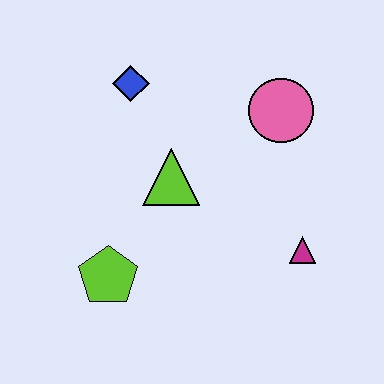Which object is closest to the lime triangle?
The blue diamond is closest to the lime triangle.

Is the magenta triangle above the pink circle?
No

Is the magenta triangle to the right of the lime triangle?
Yes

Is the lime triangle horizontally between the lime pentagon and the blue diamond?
No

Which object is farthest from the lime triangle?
The magenta triangle is farthest from the lime triangle.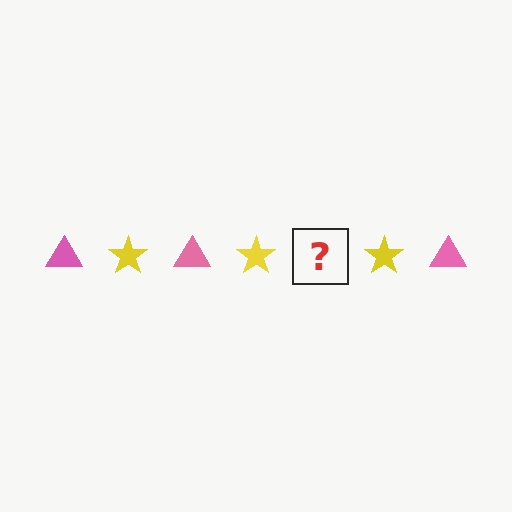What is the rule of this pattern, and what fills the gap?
The rule is that the pattern alternates between pink triangle and yellow star. The gap should be filled with a pink triangle.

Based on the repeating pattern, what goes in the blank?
The blank should be a pink triangle.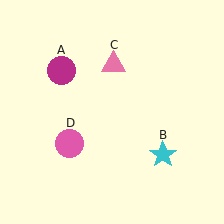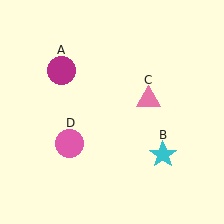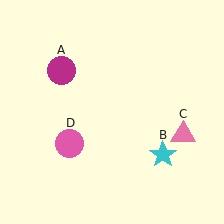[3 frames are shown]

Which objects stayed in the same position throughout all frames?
Magenta circle (object A) and cyan star (object B) and pink circle (object D) remained stationary.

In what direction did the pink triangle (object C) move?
The pink triangle (object C) moved down and to the right.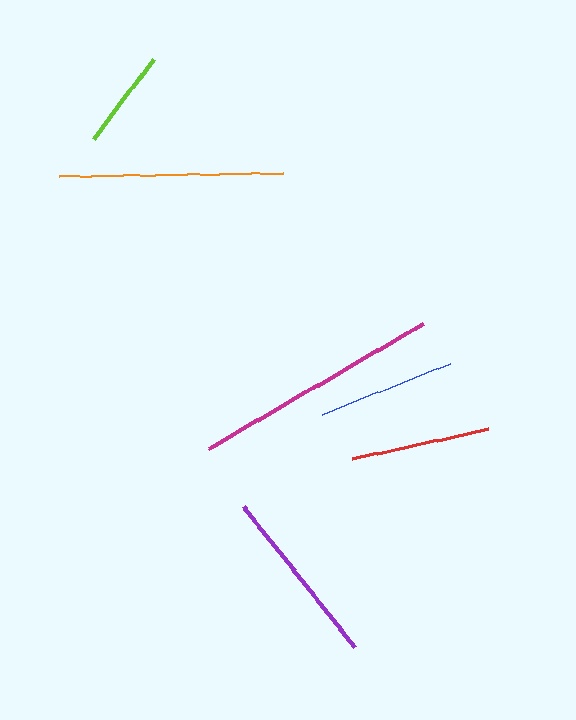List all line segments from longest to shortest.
From longest to shortest: magenta, orange, purple, red, blue, lime.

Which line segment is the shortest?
The lime line is the shortest at approximately 100 pixels.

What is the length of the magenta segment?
The magenta segment is approximately 248 pixels long.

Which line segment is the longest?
The magenta line is the longest at approximately 248 pixels.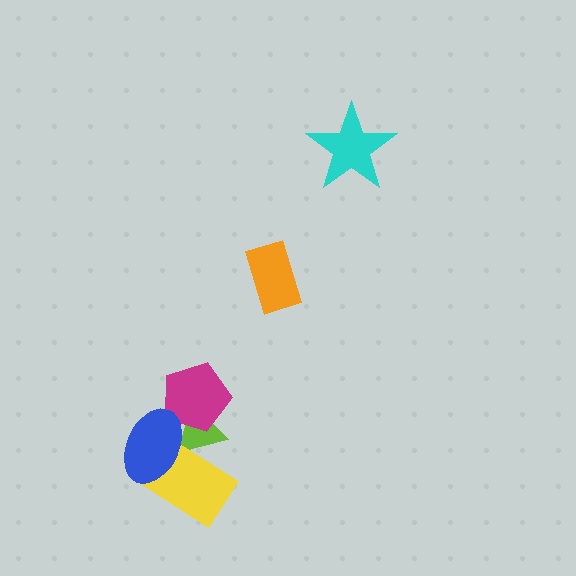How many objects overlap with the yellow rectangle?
2 objects overlap with the yellow rectangle.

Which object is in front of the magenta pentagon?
The blue ellipse is in front of the magenta pentagon.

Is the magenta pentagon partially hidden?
Yes, it is partially covered by another shape.